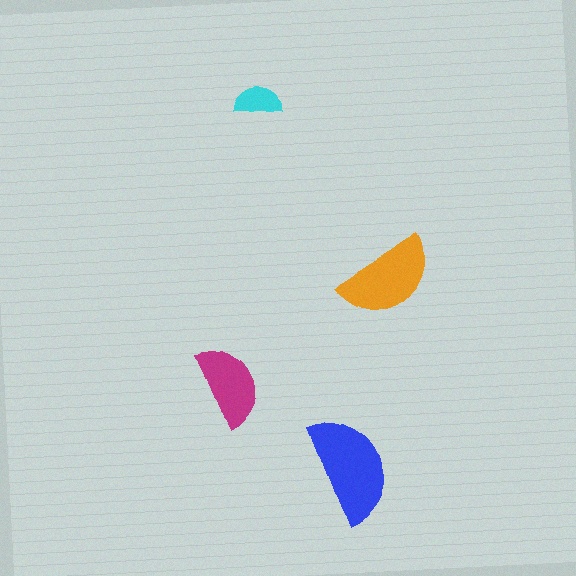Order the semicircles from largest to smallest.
the blue one, the orange one, the magenta one, the cyan one.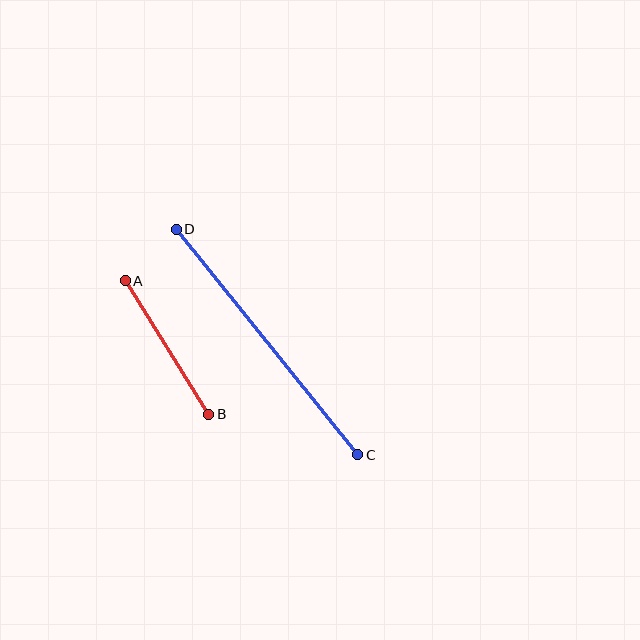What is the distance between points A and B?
The distance is approximately 158 pixels.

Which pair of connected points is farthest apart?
Points C and D are farthest apart.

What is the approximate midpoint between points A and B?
The midpoint is at approximately (167, 347) pixels.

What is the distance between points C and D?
The distance is approximately 289 pixels.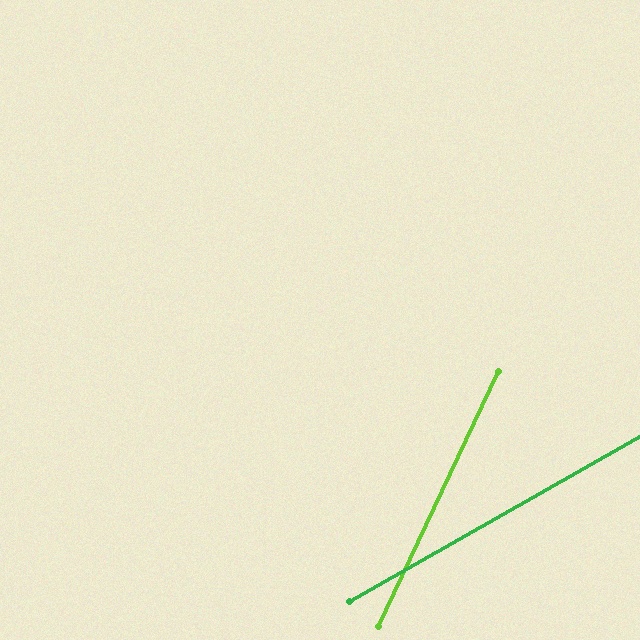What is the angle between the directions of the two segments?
Approximately 35 degrees.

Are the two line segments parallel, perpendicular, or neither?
Neither parallel nor perpendicular — they differ by about 35°.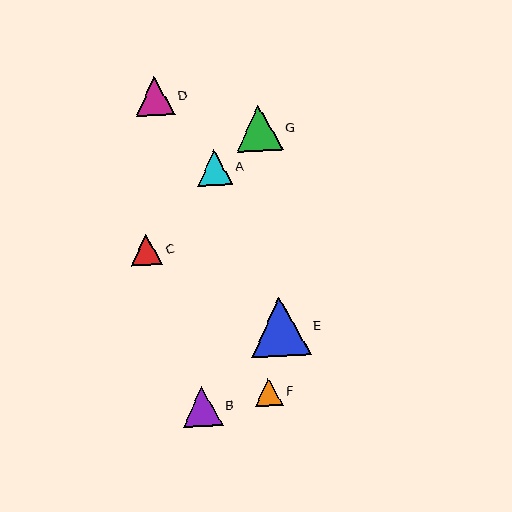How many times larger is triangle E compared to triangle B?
Triangle E is approximately 1.5 times the size of triangle B.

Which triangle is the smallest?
Triangle F is the smallest with a size of approximately 29 pixels.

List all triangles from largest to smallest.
From largest to smallest: E, G, B, D, A, C, F.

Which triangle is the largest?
Triangle E is the largest with a size of approximately 59 pixels.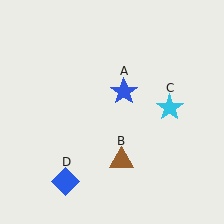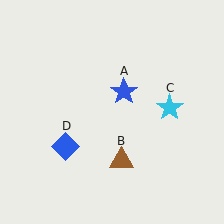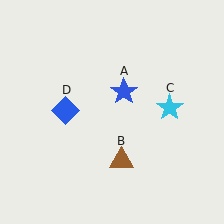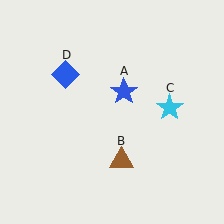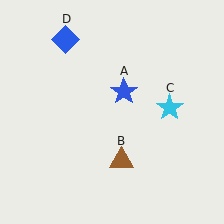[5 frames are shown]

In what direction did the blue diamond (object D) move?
The blue diamond (object D) moved up.